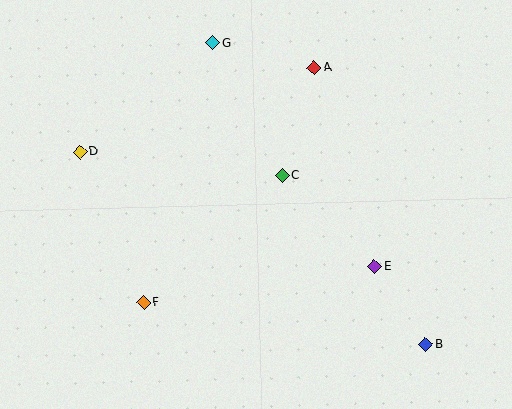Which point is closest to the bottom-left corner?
Point F is closest to the bottom-left corner.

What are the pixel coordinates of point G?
Point G is at (213, 43).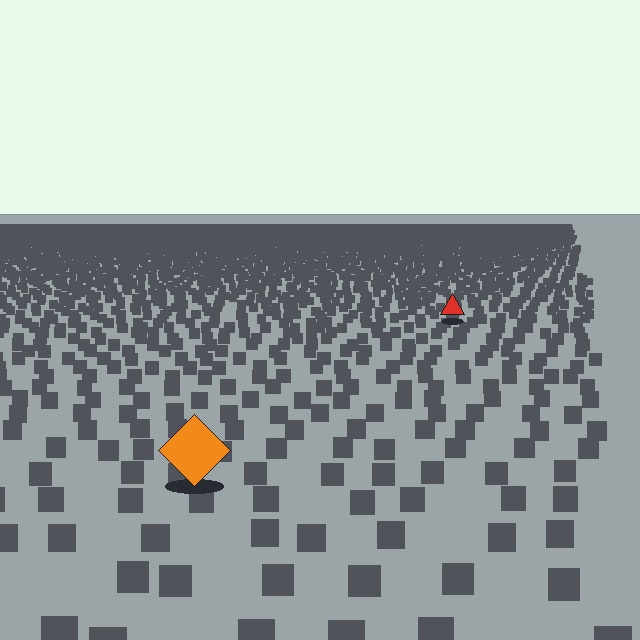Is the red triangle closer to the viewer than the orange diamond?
No. The orange diamond is closer — you can tell from the texture gradient: the ground texture is coarser near it.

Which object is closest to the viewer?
The orange diamond is closest. The texture marks near it are larger and more spread out.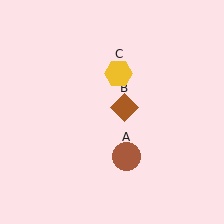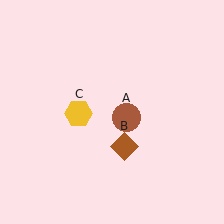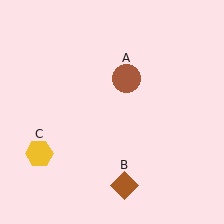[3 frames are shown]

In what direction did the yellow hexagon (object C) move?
The yellow hexagon (object C) moved down and to the left.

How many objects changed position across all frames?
3 objects changed position: brown circle (object A), brown diamond (object B), yellow hexagon (object C).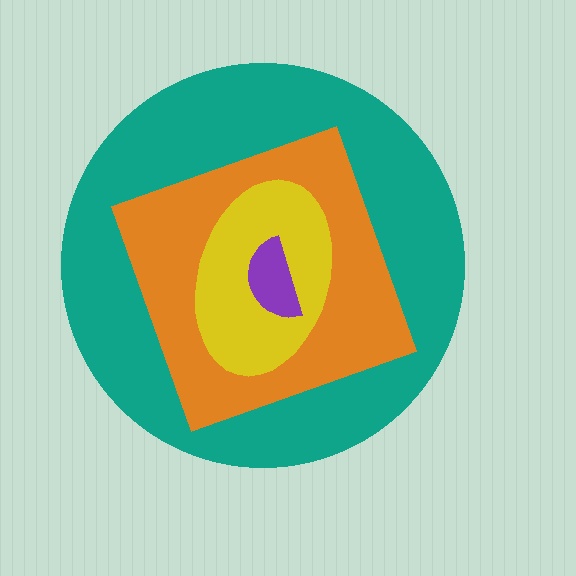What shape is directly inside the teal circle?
The orange square.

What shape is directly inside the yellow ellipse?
The purple semicircle.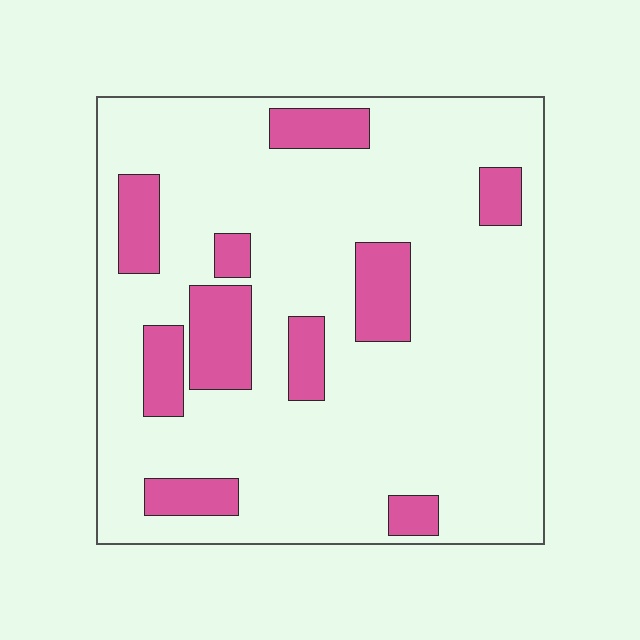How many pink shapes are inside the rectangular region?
10.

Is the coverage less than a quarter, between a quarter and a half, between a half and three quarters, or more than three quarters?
Less than a quarter.